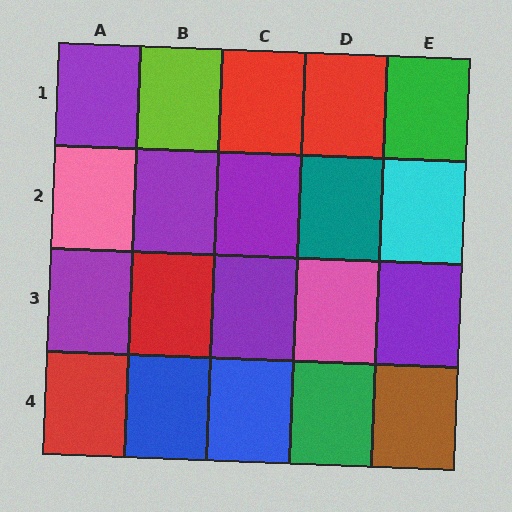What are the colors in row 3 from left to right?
Purple, red, purple, pink, purple.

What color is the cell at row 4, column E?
Brown.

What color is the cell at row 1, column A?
Purple.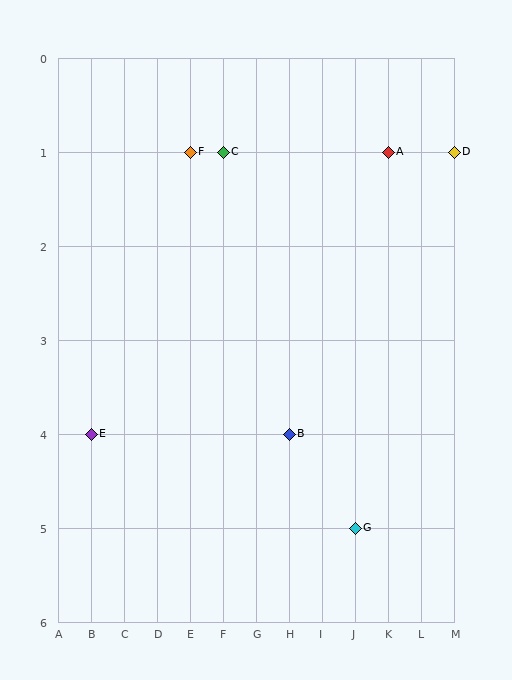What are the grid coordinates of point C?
Point C is at grid coordinates (F, 1).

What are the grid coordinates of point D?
Point D is at grid coordinates (M, 1).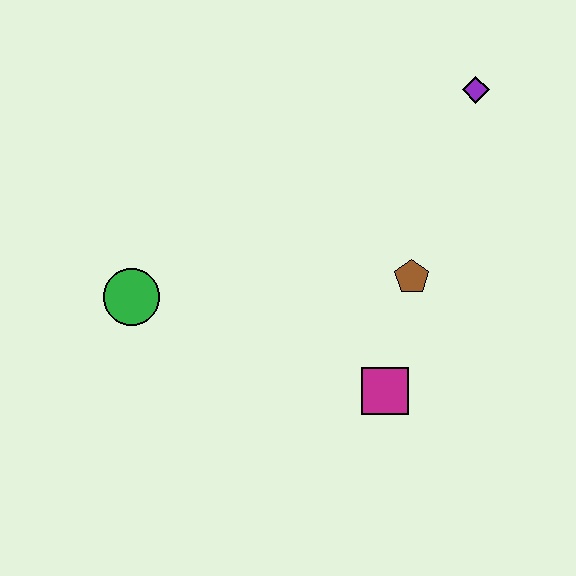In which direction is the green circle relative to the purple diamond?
The green circle is to the left of the purple diamond.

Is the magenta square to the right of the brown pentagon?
No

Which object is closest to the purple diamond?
The brown pentagon is closest to the purple diamond.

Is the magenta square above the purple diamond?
No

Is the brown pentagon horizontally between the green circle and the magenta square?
No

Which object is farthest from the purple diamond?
The green circle is farthest from the purple diamond.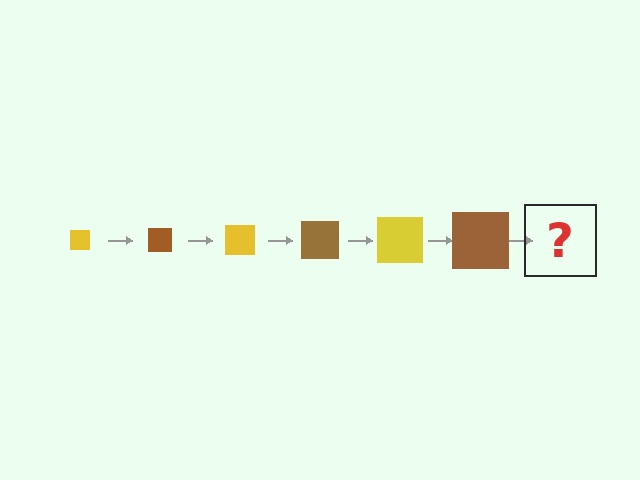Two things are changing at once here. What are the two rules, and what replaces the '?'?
The two rules are that the square grows larger each step and the color cycles through yellow and brown. The '?' should be a yellow square, larger than the previous one.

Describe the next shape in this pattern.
It should be a yellow square, larger than the previous one.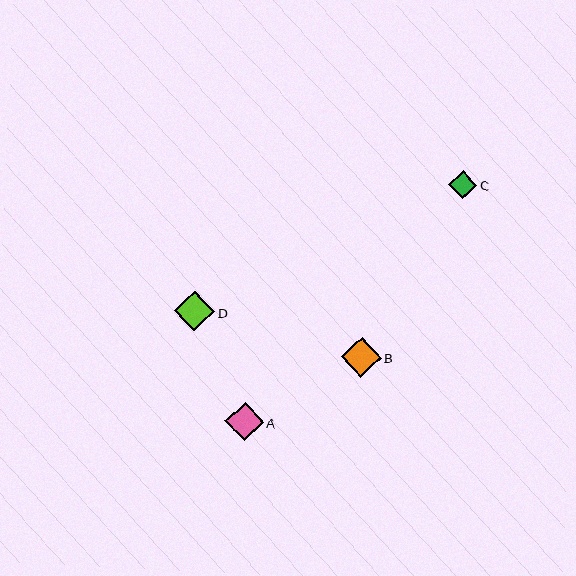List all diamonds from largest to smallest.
From largest to smallest: D, B, A, C.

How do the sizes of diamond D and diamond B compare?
Diamond D and diamond B are approximately the same size.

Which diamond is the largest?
Diamond D is the largest with a size of approximately 40 pixels.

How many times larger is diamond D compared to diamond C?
Diamond D is approximately 1.4 times the size of diamond C.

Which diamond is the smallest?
Diamond C is the smallest with a size of approximately 28 pixels.